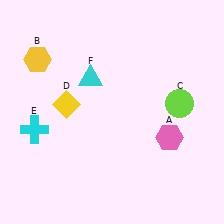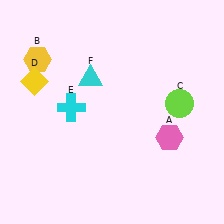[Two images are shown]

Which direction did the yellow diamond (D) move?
The yellow diamond (D) moved left.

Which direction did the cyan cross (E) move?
The cyan cross (E) moved right.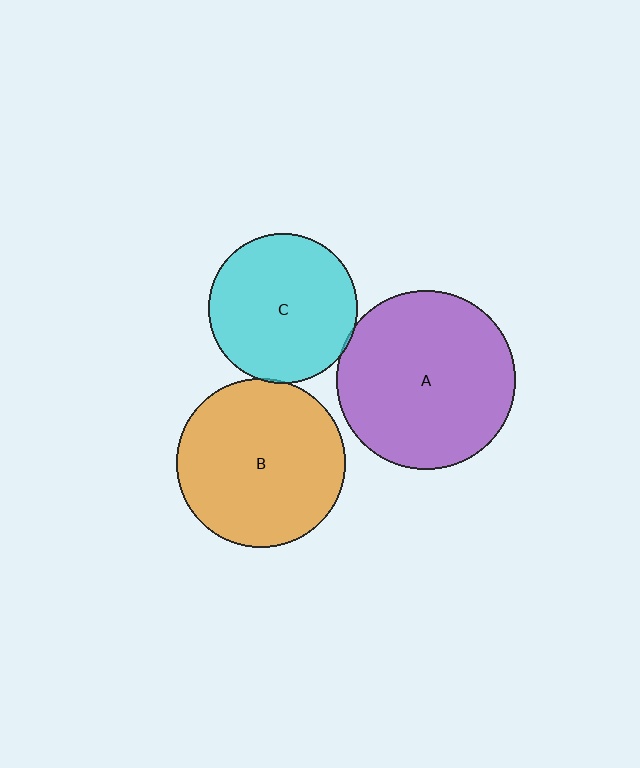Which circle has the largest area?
Circle A (purple).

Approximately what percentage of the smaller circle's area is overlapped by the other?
Approximately 5%.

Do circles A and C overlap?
Yes.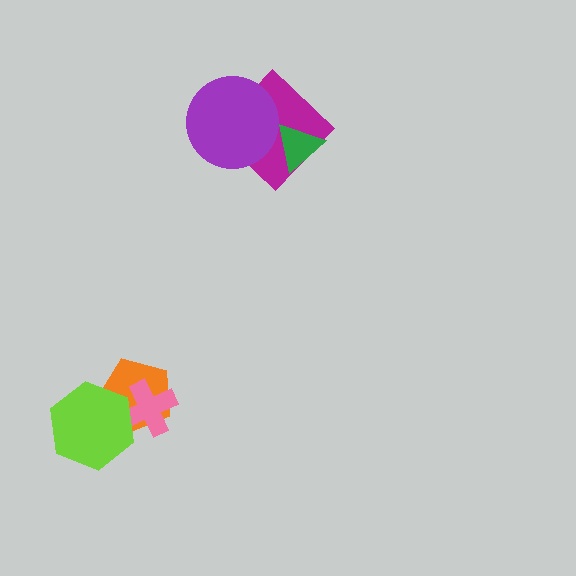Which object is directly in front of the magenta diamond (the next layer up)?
The green triangle is directly in front of the magenta diamond.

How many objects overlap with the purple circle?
1 object overlaps with the purple circle.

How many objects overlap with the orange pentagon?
2 objects overlap with the orange pentagon.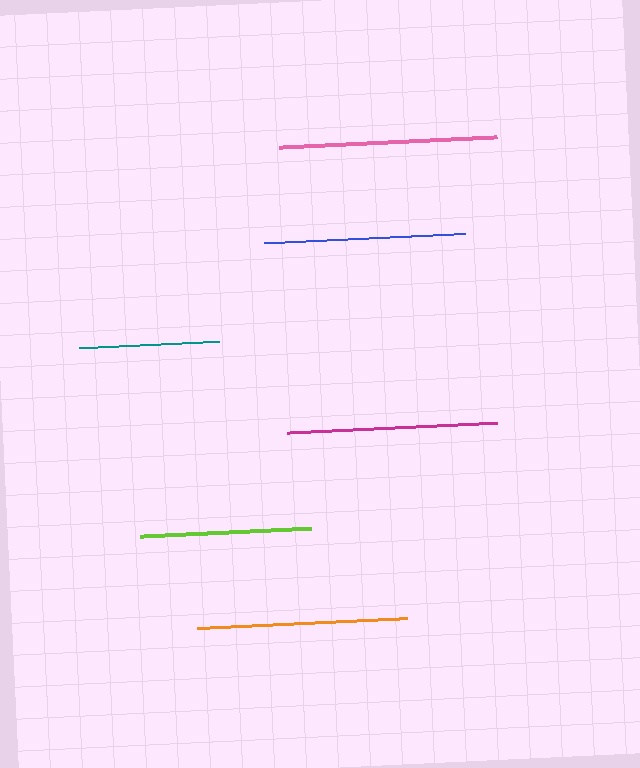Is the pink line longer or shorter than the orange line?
The pink line is longer than the orange line.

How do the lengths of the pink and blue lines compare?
The pink and blue lines are approximately the same length.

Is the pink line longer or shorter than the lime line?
The pink line is longer than the lime line.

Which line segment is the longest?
The pink line is the longest at approximately 218 pixels.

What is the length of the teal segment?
The teal segment is approximately 140 pixels long.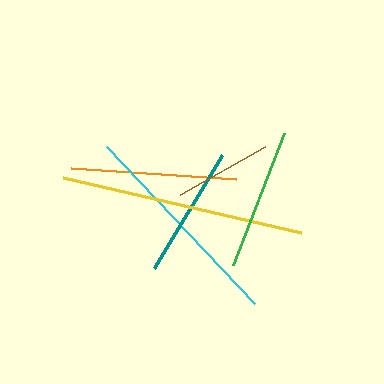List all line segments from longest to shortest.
From longest to shortest: yellow, cyan, orange, green, teal, brown.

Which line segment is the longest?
The yellow line is the longest at approximately 245 pixels.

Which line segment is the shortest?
The brown line is the shortest at approximately 98 pixels.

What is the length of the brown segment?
The brown segment is approximately 98 pixels long.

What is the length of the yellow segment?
The yellow segment is approximately 245 pixels long.